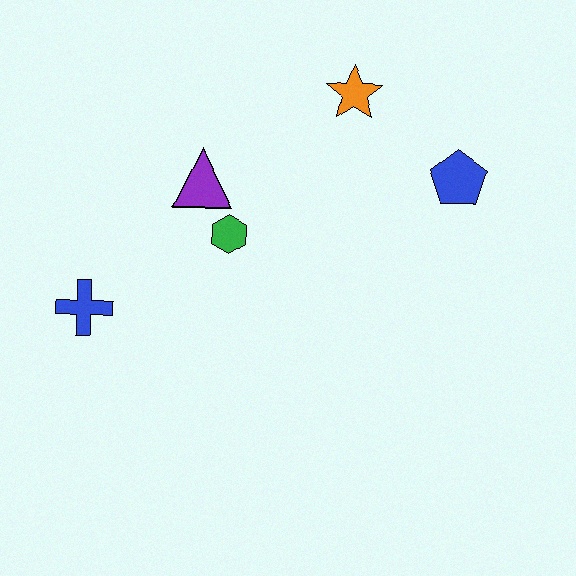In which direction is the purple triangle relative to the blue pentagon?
The purple triangle is to the left of the blue pentagon.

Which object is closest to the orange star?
The blue pentagon is closest to the orange star.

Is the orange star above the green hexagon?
Yes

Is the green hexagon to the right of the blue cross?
Yes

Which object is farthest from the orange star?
The blue cross is farthest from the orange star.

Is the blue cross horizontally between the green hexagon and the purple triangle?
No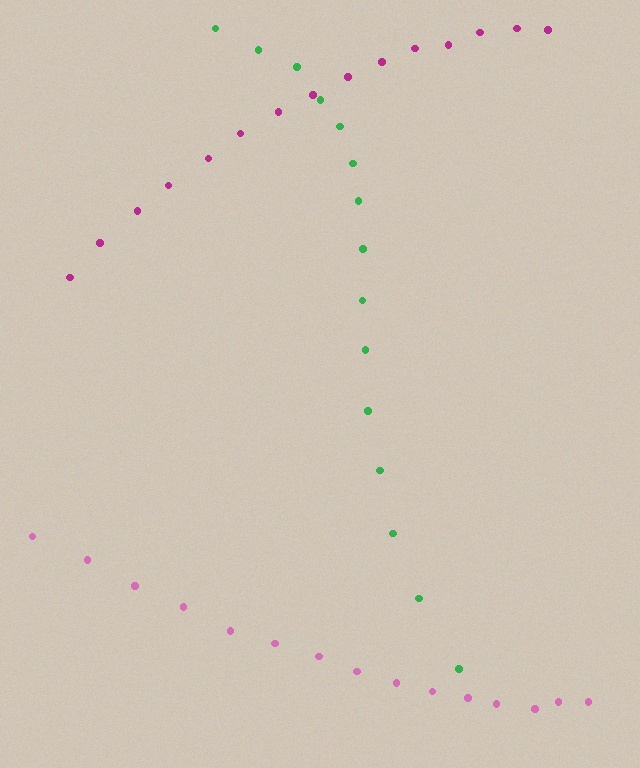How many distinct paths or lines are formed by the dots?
There are 3 distinct paths.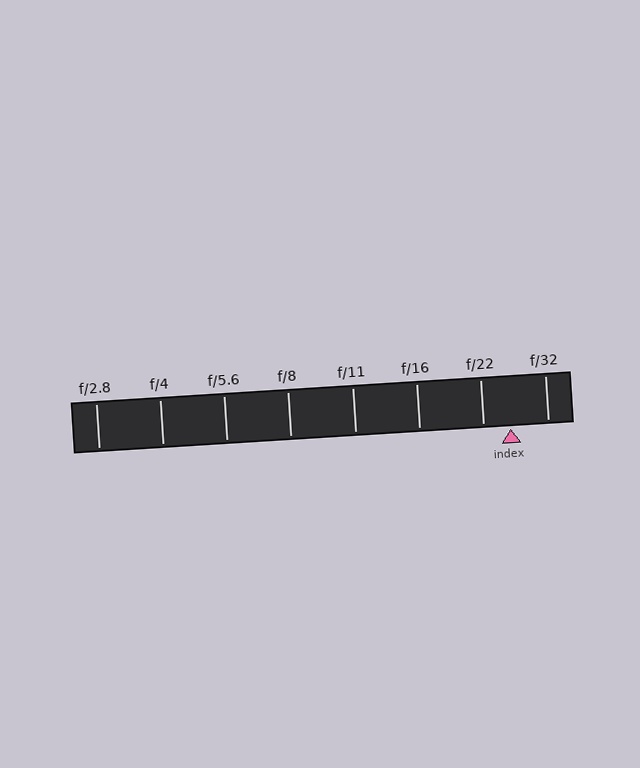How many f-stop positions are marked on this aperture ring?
There are 8 f-stop positions marked.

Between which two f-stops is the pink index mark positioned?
The index mark is between f/22 and f/32.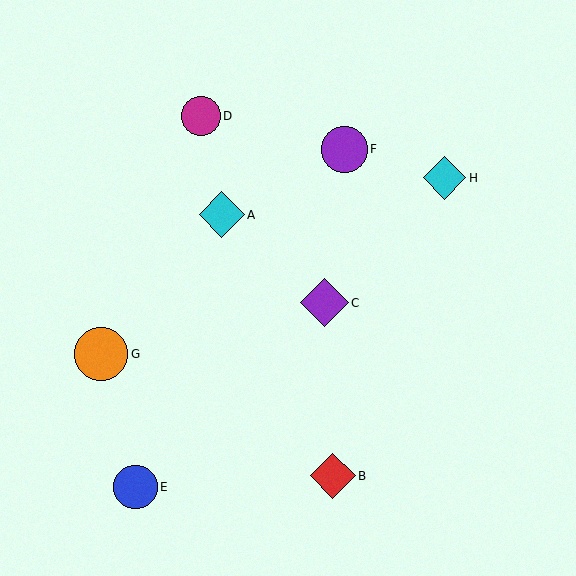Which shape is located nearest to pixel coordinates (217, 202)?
The cyan diamond (labeled A) at (222, 215) is nearest to that location.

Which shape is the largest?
The orange circle (labeled G) is the largest.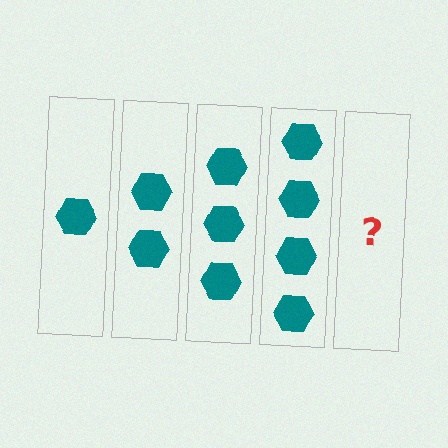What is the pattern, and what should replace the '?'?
The pattern is that each step adds one more hexagon. The '?' should be 5 hexagons.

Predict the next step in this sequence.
The next step is 5 hexagons.